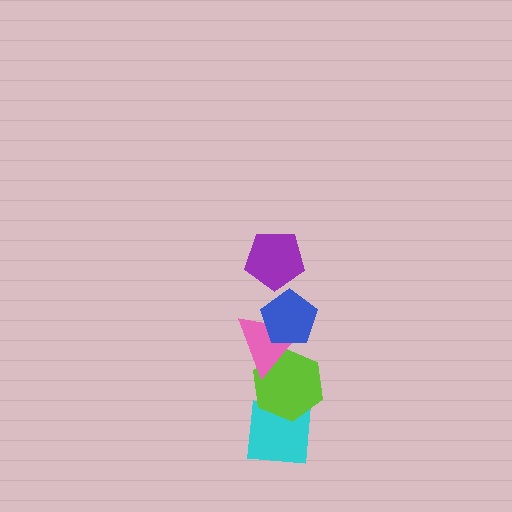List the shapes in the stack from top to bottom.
From top to bottom: the purple pentagon, the blue pentagon, the pink triangle, the lime hexagon, the cyan square.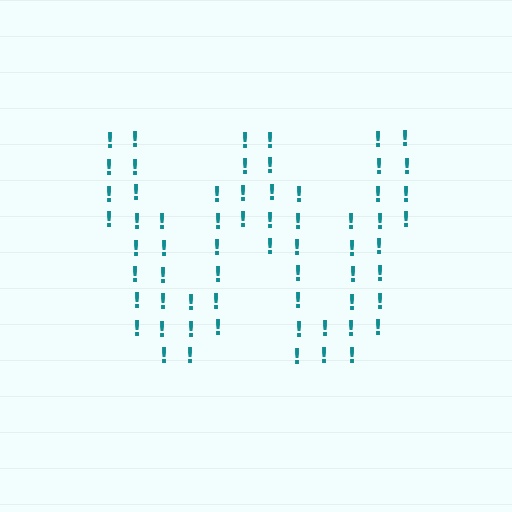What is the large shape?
The large shape is the letter W.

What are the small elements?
The small elements are exclamation marks.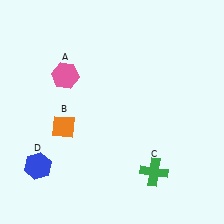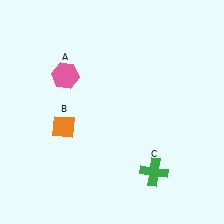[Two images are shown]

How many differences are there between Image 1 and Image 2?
There is 1 difference between the two images.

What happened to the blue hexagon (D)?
The blue hexagon (D) was removed in Image 2. It was in the bottom-left area of Image 1.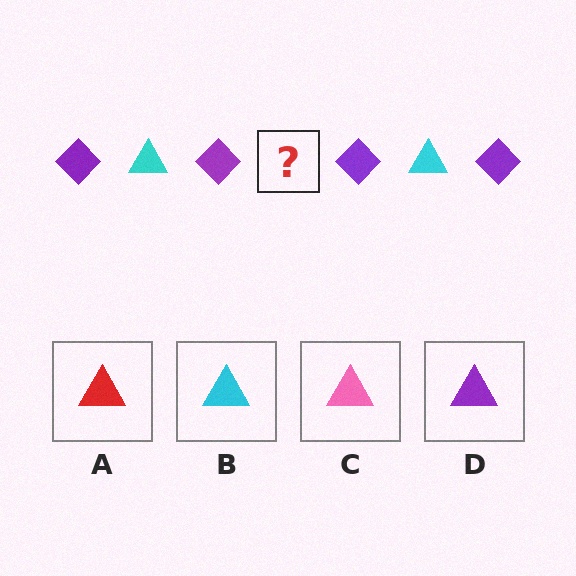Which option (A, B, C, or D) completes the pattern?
B.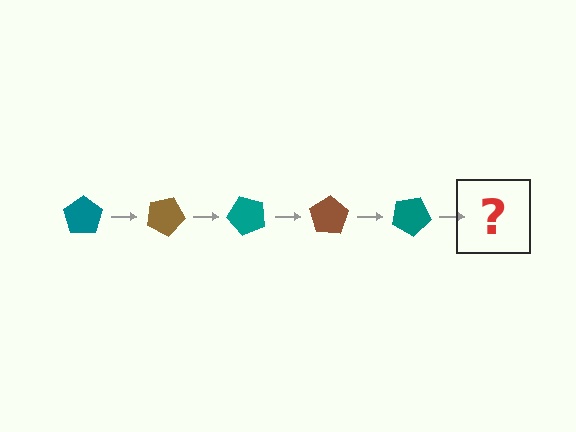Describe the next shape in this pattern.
It should be a brown pentagon, rotated 125 degrees from the start.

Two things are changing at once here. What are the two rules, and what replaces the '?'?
The two rules are that it rotates 25 degrees each step and the color cycles through teal and brown. The '?' should be a brown pentagon, rotated 125 degrees from the start.